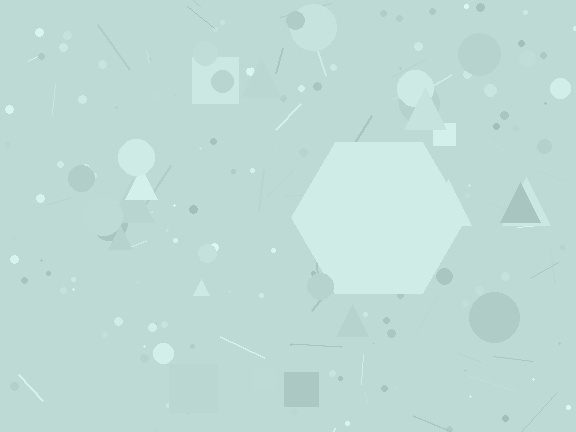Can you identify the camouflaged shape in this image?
The camouflaged shape is a hexagon.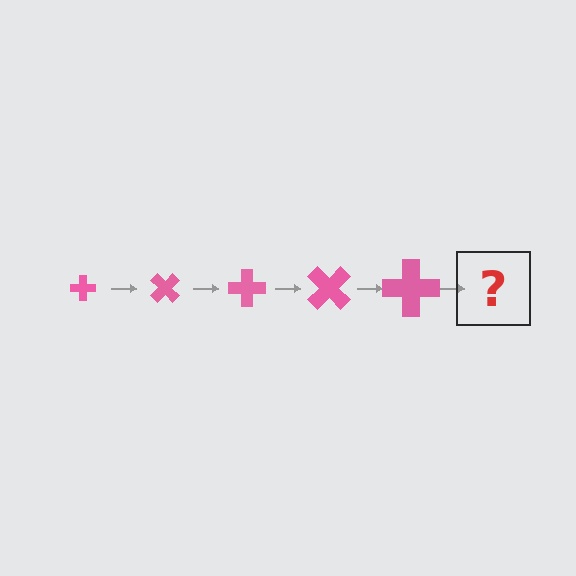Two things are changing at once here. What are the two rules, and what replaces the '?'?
The two rules are that the cross grows larger each step and it rotates 45 degrees each step. The '?' should be a cross, larger than the previous one and rotated 225 degrees from the start.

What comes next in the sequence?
The next element should be a cross, larger than the previous one and rotated 225 degrees from the start.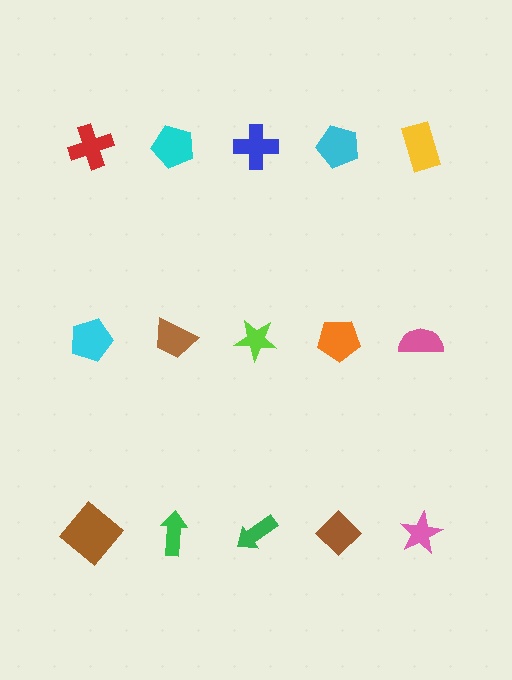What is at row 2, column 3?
A lime star.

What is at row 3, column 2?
A green arrow.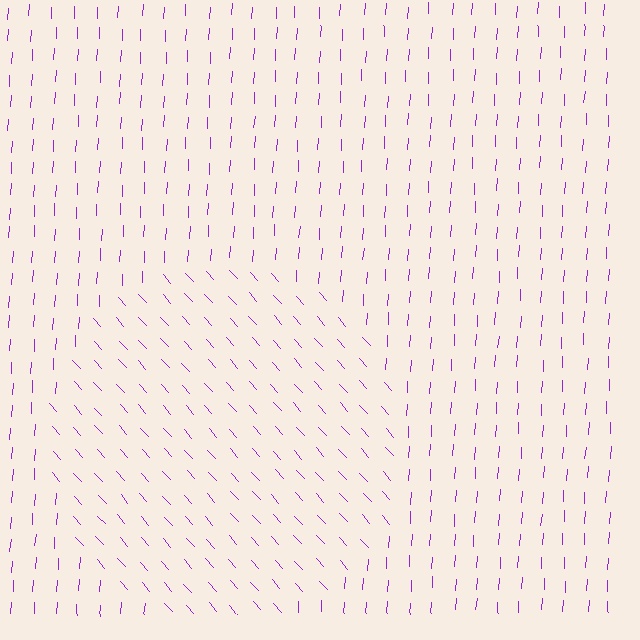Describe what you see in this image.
The image is filled with small purple line segments. A circle region in the image has lines oriented differently from the surrounding lines, creating a visible texture boundary.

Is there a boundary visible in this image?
Yes, there is a texture boundary formed by a change in line orientation.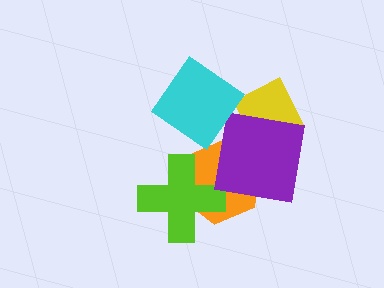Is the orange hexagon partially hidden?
Yes, it is partially covered by another shape.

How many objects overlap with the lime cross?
1 object overlaps with the lime cross.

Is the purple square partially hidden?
No, no other shape covers it.